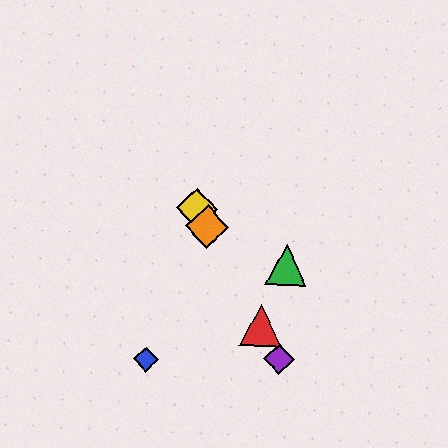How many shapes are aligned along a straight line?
4 shapes (the red triangle, the yellow diamond, the purple diamond, the orange diamond) are aligned along a straight line.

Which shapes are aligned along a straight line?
The red triangle, the yellow diamond, the purple diamond, the orange diamond are aligned along a straight line.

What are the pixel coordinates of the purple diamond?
The purple diamond is at (279, 359).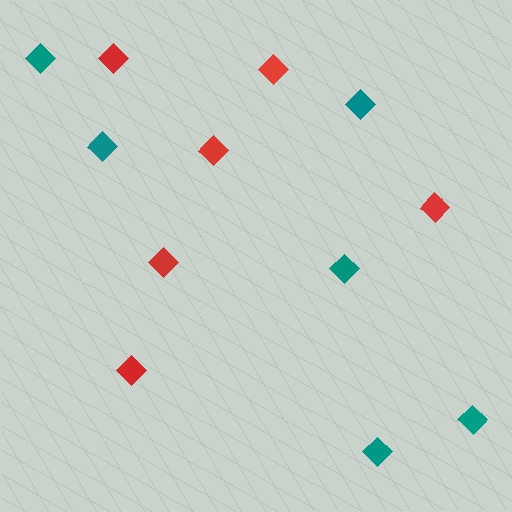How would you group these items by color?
There are 2 groups: one group of red diamonds (6) and one group of teal diamonds (6).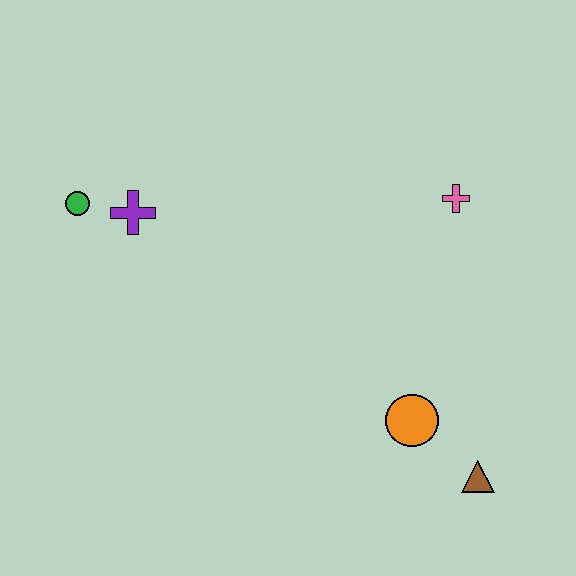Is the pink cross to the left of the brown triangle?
Yes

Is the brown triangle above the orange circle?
No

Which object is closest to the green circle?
The purple cross is closest to the green circle.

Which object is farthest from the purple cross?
The brown triangle is farthest from the purple cross.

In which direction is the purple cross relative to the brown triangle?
The purple cross is to the left of the brown triangle.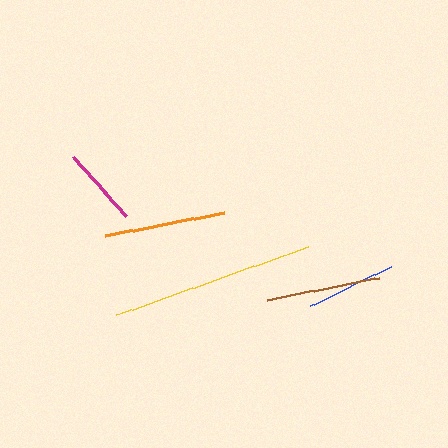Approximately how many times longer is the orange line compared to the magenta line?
The orange line is approximately 1.5 times the length of the magenta line.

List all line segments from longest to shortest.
From longest to shortest: yellow, orange, brown, blue, magenta.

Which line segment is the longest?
The yellow line is the longest at approximately 202 pixels.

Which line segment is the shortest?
The magenta line is the shortest at approximately 80 pixels.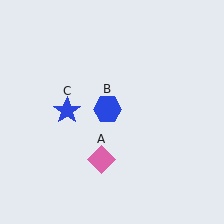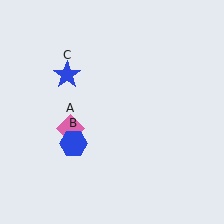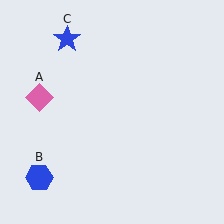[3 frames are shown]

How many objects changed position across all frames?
3 objects changed position: pink diamond (object A), blue hexagon (object B), blue star (object C).